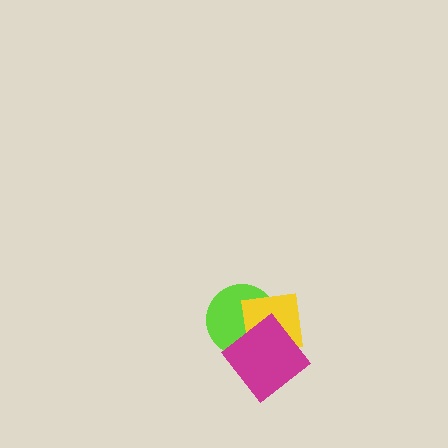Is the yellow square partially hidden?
Yes, it is partially covered by another shape.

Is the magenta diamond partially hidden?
No, no other shape covers it.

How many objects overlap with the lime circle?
2 objects overlap with the lime circle.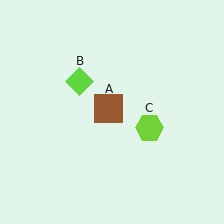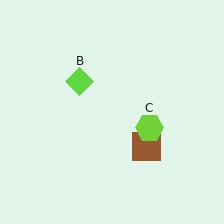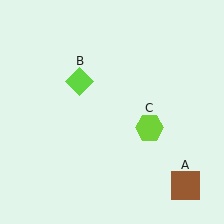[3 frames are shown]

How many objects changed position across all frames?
1 object changed position: brown square (object A).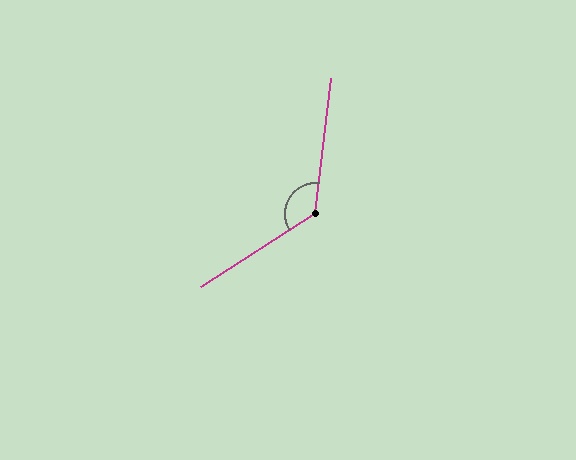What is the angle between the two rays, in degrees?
Approximately 129 degrees.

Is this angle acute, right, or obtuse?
It is obtuse.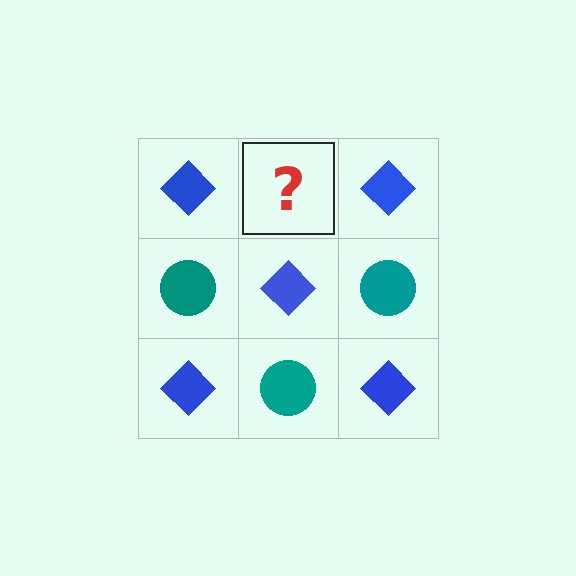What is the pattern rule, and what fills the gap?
The rule is that it alternates blue diamond and teal circle in a checkerboard pattern. The gap should be filled with a teal circle.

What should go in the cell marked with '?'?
The missing cell should contain a teal circle.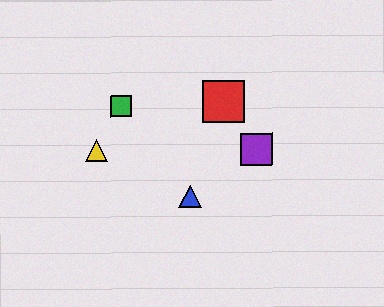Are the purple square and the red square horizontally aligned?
No, the purple square is at y≈149 and the red square is at y≈101.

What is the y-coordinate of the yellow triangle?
The yellow triangle is at y≈150.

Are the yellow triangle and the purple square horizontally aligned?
Yes, both are at y≈150.